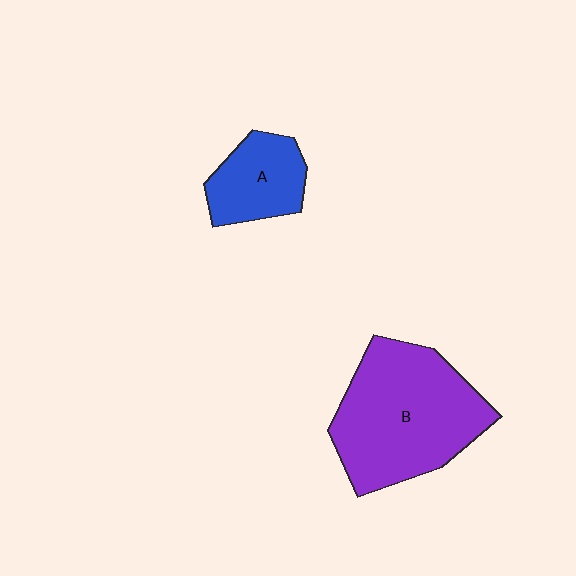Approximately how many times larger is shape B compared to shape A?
Approximately 2.3 times.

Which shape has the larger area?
Shape B (purple).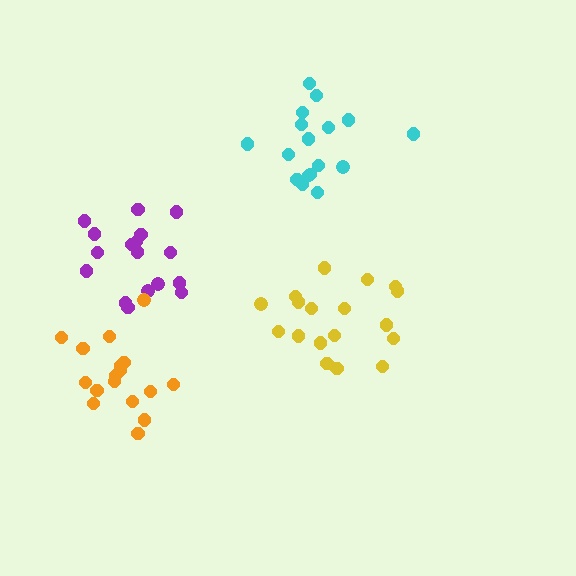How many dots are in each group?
Group 1: 17 dots, Group 2: 18 dots, Group 3: 17 dots, Group 4: 17 dots (69 total).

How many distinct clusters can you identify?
There are 4 distinct clusters.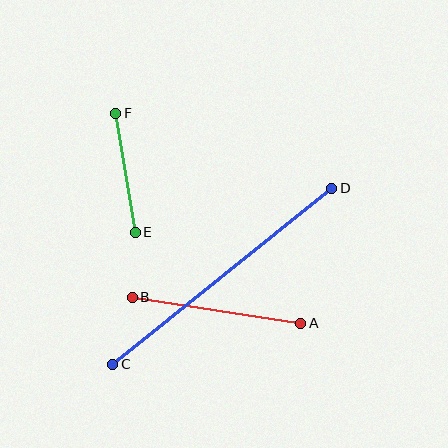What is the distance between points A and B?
The distance is approximately 170 pixels.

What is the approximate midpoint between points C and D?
The midpoint is at approximately (222, 276) pixels.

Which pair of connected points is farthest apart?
Points C and D are farthest apart.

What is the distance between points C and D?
The distance is approximately 281 pixels.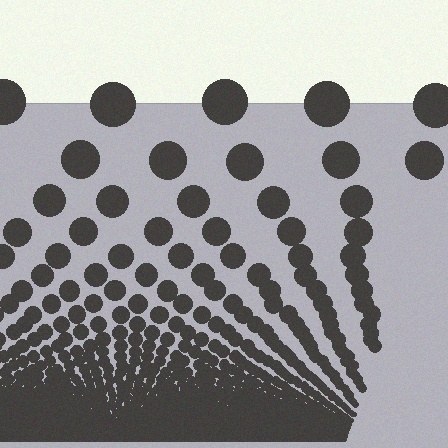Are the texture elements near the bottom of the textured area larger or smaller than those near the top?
Smaller. The gradient is inverted — elements near the bottom are smaller and denser.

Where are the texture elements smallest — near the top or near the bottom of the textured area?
Near the bottom.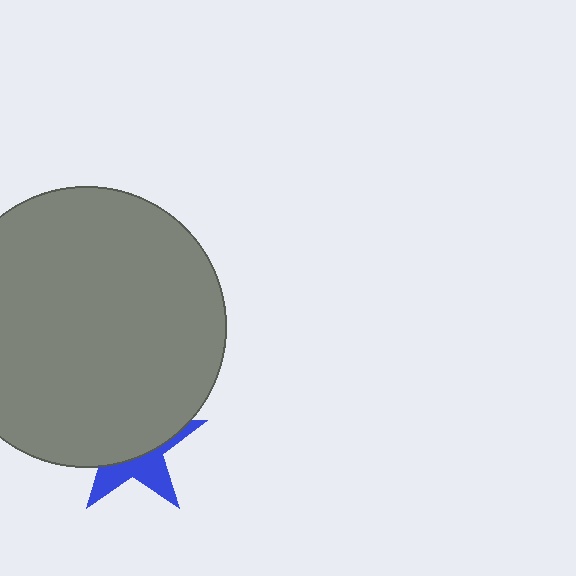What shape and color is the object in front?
The object in front is a gray circle.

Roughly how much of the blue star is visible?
A small part of it is visible (roughly 38%).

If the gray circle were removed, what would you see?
You would see the complete blue star.